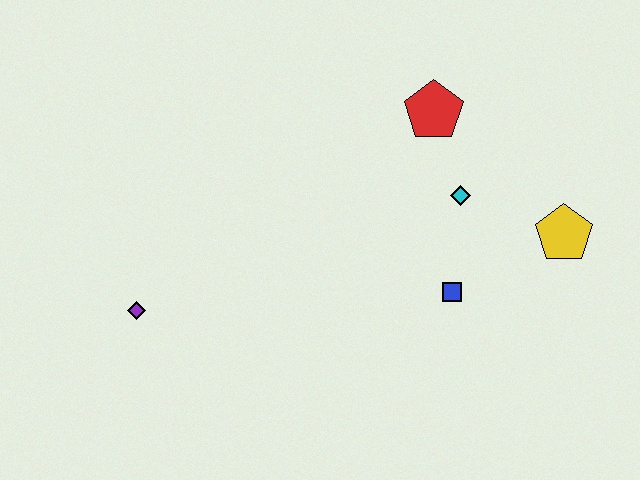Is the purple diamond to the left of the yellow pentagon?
Yes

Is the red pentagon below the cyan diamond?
No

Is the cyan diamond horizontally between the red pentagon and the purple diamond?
No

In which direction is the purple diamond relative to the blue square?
The purple diamond is to the left of the blue square.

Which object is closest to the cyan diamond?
The red pentagon is closest to the cyan diamond.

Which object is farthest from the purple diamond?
The yellow pentagon is farthest from the purple diamond.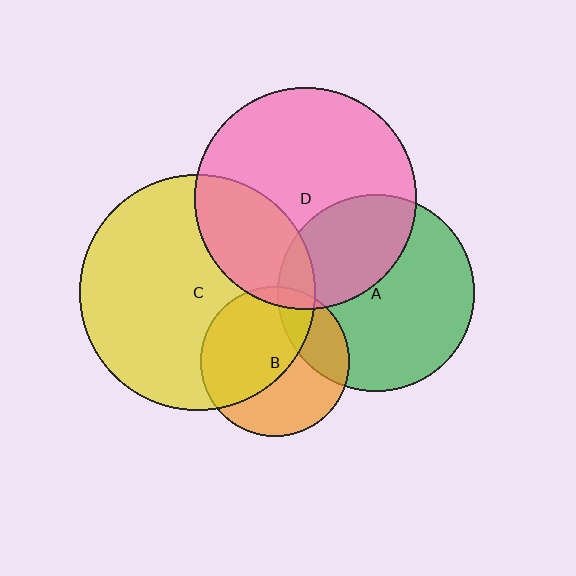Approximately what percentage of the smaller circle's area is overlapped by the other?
Approximately 25%.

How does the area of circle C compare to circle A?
Approximately 1.4 times.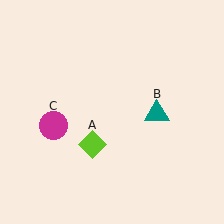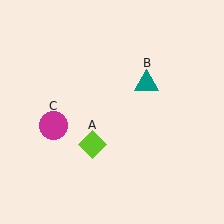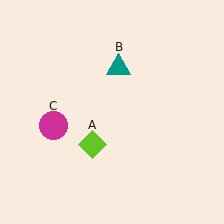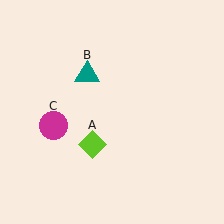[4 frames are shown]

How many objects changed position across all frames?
1 object changed position: teal triangle (object B).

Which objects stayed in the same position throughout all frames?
Lime diamond (object A) and magenta circle (object C) remained stationary.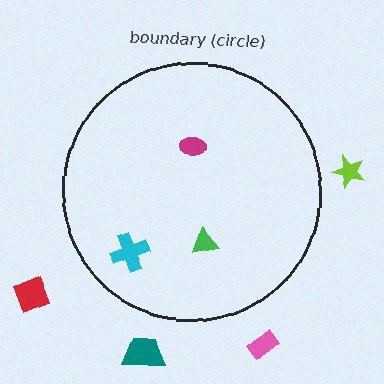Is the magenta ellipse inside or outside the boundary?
Inside.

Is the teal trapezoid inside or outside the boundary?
Outside.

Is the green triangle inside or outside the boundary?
Inside.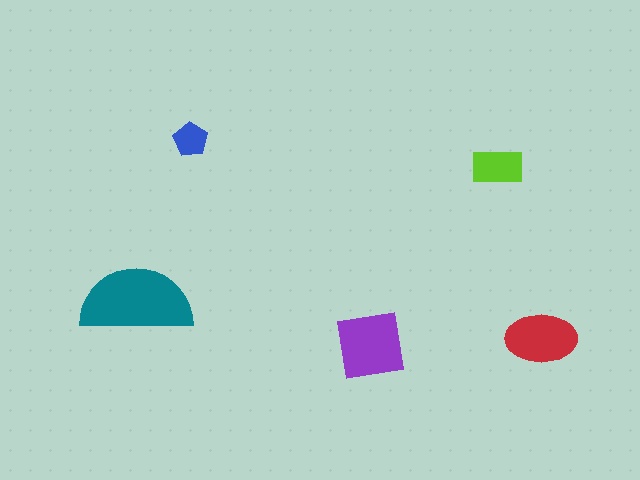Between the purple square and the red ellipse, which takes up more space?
The purple square.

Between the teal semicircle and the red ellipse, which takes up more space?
The teal semicircle.